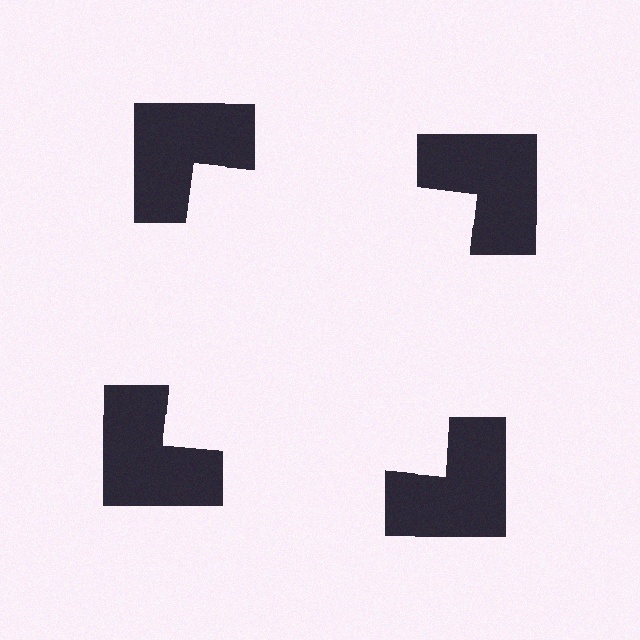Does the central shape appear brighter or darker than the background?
It typically appears slightly brighter than the background, even though no actual brightness change is drawn.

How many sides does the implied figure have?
4 sides.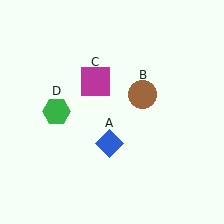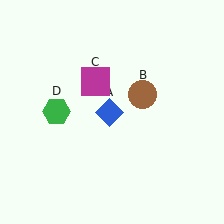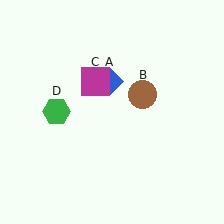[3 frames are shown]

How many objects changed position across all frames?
1 object changed position: blue diamond (object A).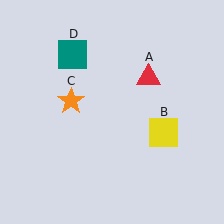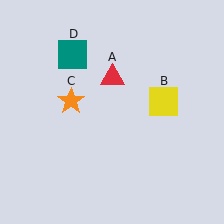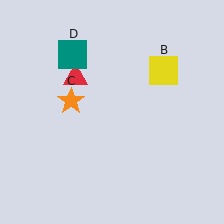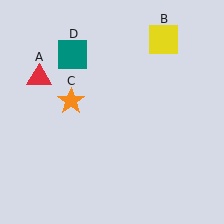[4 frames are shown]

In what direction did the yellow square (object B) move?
The yellow square (object B) moved up.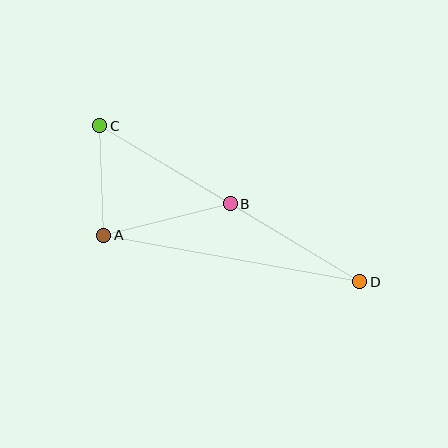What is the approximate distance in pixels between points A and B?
The distance between A and B is approximately 130 pixels.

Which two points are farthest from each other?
Points C and D are farthest from each other.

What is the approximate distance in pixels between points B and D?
The distance between B and D is approximately 151 pixels.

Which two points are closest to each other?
Points A and C are closest to each other.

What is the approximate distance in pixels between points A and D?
The distance between A and D is approximately 260 pixels.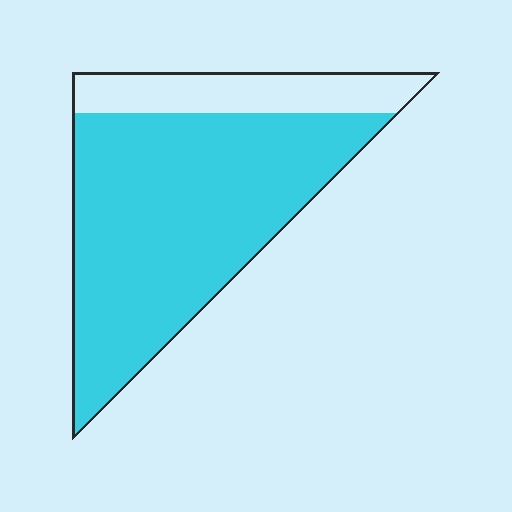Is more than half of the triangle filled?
Yes.